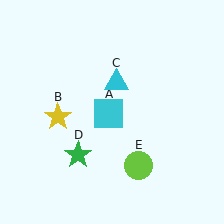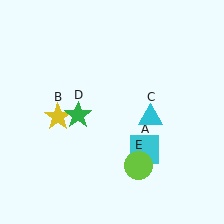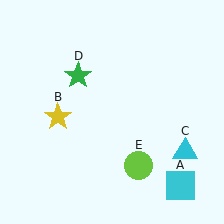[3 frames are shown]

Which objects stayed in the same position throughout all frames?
Yellow star (object B) and lime circle (object E) remained stationary.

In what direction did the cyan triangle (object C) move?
The cyan triangle (object C) moved down and to the right.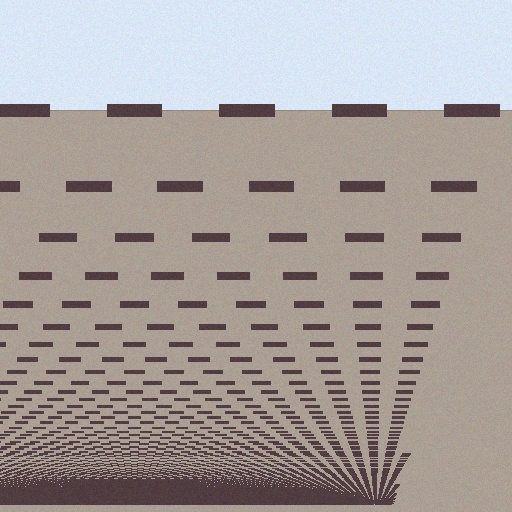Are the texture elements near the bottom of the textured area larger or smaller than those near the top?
Smaller. The gradient is inverted — elements near the bottom are smaller and denser.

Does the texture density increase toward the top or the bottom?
Density increases toward the bottom.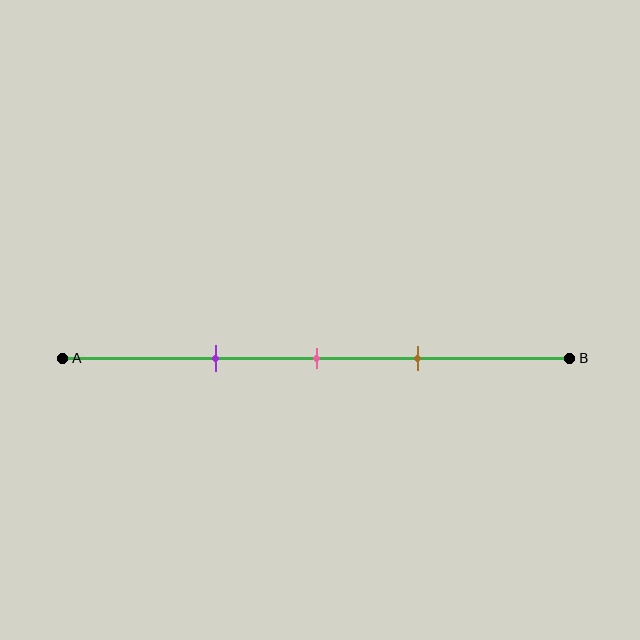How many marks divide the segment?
There are 3 marks dividing the segment.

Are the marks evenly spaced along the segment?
Yes, the marks are approximately evenly spaced.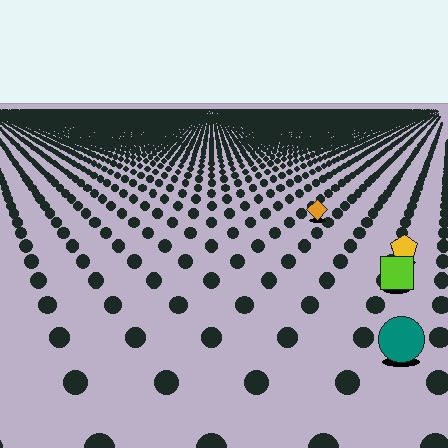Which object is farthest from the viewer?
The orange diamond is farthest from the viewer. It appears smaller and the ground texture around it is denser.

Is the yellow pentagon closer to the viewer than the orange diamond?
Yes. The yellow pentagon is closer — you can tell from the texture gradient: the ground texture is coarser near it.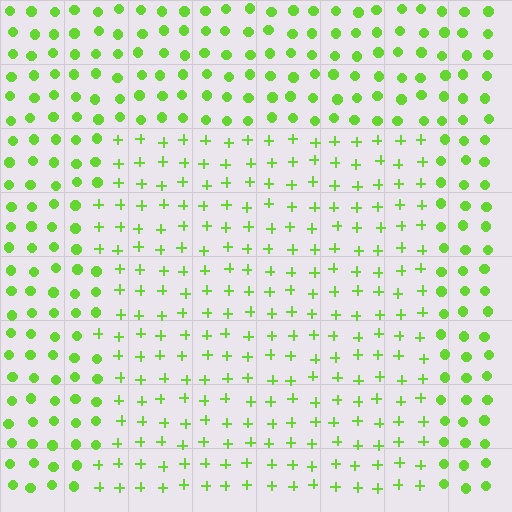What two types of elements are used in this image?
The image uses plus signs inside the rectangle region and circles outside it.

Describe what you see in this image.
The image is filled with small lime elements arranged in a uniform grid. A rectangle-shaped region contains plus signs, while the surrounding area contains circles. The boundary is defined purely by the change in element shape.